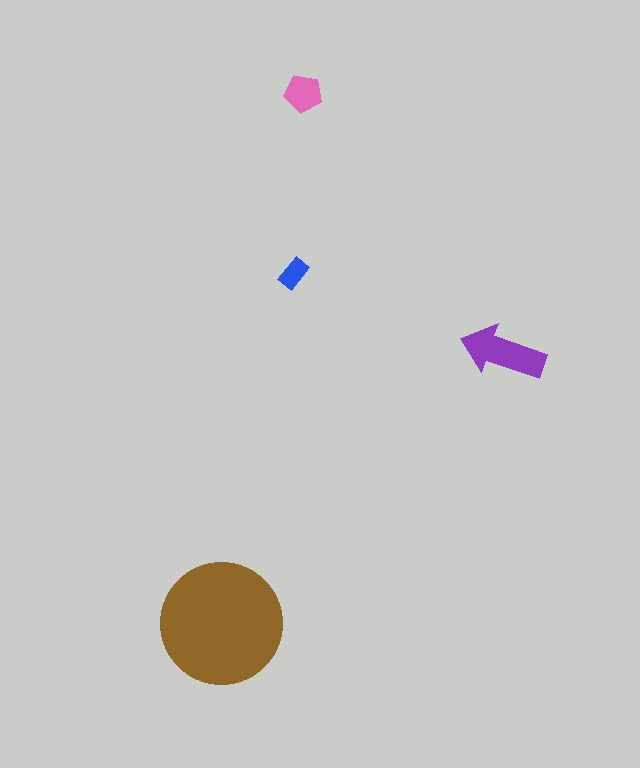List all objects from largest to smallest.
The brown circle, the purple arrow, the pink pentagon, the blue rectangle.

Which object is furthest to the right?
The purple arrow is rightmost.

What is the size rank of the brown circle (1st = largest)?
1st.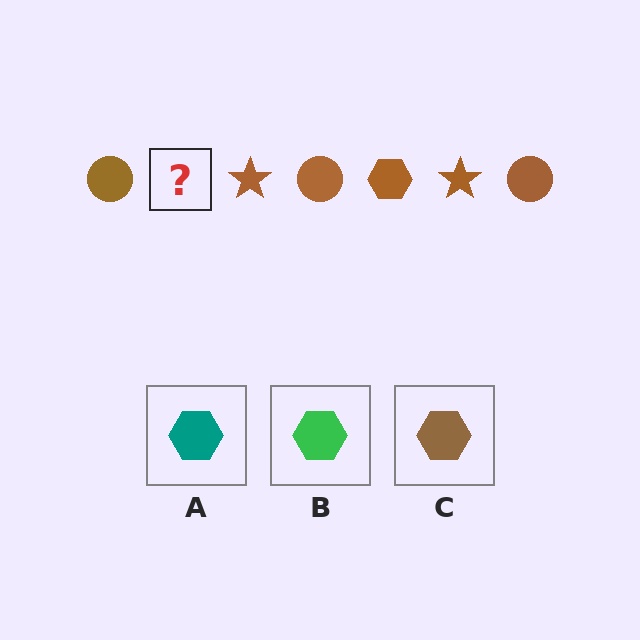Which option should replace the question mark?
Option C.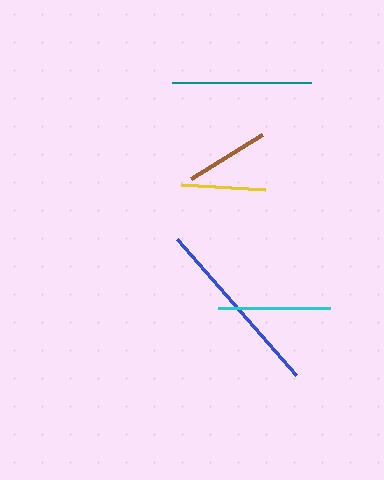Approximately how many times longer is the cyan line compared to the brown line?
The cyan line is approximately 1.4 times the length of the brown line.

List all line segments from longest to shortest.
From longest to shortest: blue, teal, cyan, yellow, brown.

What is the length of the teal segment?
The teal segment is approximately 139 pixels long.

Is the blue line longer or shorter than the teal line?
The blue line is longer than the teal line.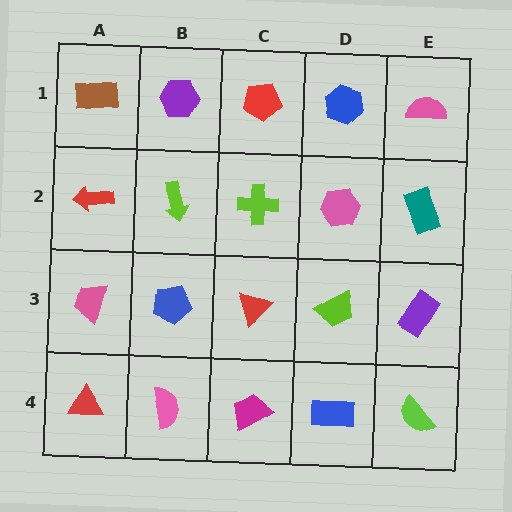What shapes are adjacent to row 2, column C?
A red pentagon (row 1, column C), a red triangle (row 3, column C), a lime arrow (row 2, column B), a pink hexagon (row 2, column D).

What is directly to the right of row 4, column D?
A lime semicircle.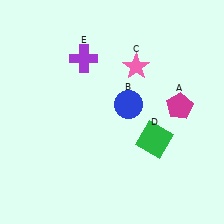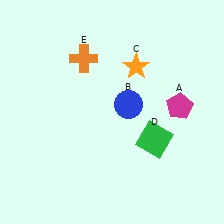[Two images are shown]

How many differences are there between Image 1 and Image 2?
There are 2 differences between the two images.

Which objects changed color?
C changed from pink to orange. E changed from purple to orange.